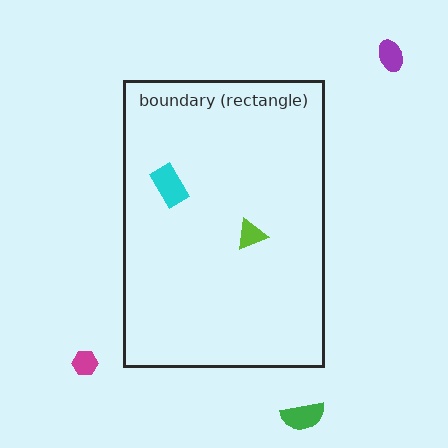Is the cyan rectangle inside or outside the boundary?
Inside.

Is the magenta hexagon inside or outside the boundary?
Outside.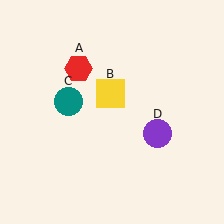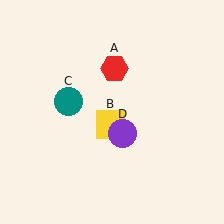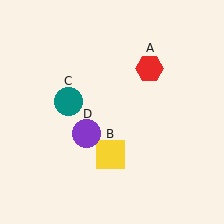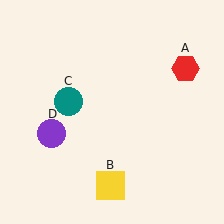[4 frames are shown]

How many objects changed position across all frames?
3 objects changed position: red hexagon (object A), yellow square (object B), purple circle (object D).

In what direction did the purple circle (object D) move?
The purple circle (object D) moved left.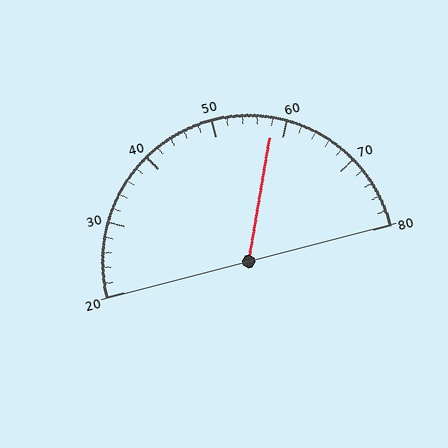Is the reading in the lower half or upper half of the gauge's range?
The reading is in the upper half of the range (20 to 80).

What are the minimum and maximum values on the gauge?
The gauge ranges from 20 to 80.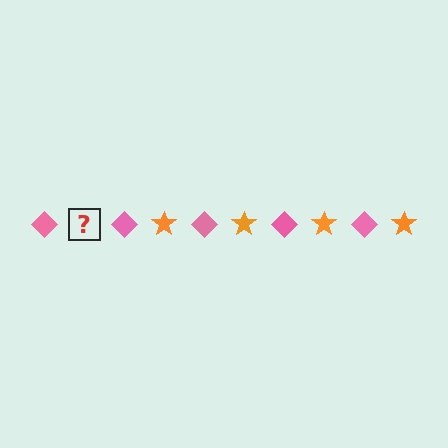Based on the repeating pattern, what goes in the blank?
The blank should be an orange star.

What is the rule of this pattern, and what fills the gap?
The rule is that the pattern alternates between pink diamond and orange star. The gap should be filled with an orange star.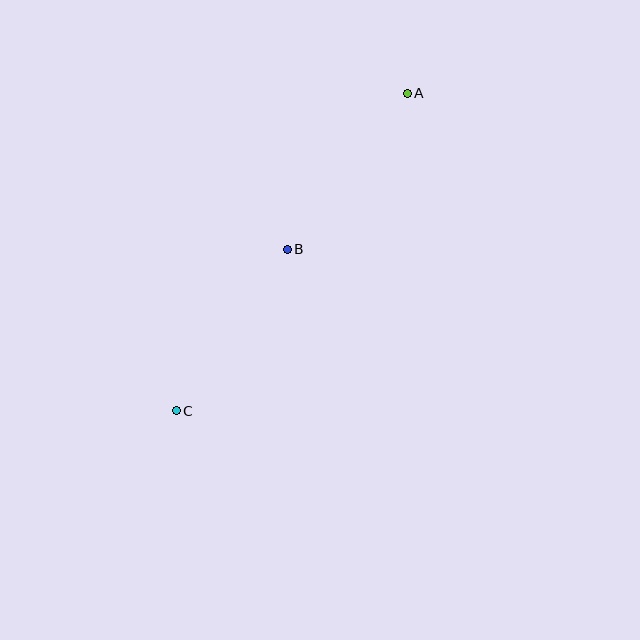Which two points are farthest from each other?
Points A and C are farthest from each other.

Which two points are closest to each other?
Points B and C are closest to each other.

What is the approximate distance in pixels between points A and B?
The distance between A and B is approximately 197 pixels.